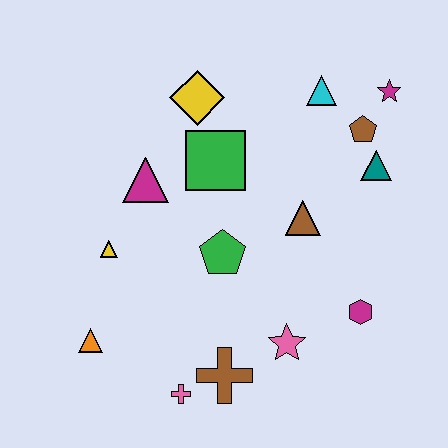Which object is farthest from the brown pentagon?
The orange triangle is farthest from the brown pentagon.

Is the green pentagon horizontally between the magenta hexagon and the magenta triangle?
Yes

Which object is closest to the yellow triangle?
The magenta triangle is closest to the yellow triangle.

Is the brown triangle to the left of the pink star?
No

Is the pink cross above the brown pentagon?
No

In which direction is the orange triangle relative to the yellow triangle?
The orange triangle is below the yellow triangle.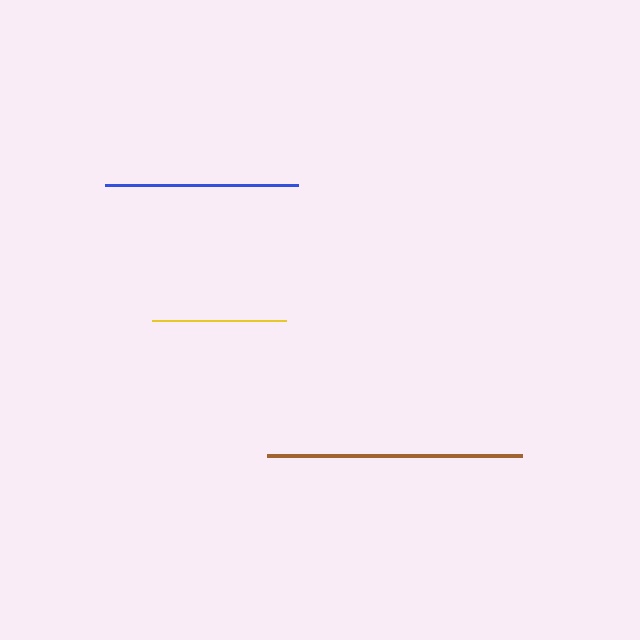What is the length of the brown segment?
The brown segment is approximately 255 pixels long.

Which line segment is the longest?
The brown line is the longest at approximately 255 pixels.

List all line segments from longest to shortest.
From longest to shortest: brown, blue, yellow.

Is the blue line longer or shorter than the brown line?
The brown line is longer than the blue line.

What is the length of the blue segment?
The blue segment is approximately 192 pixels long.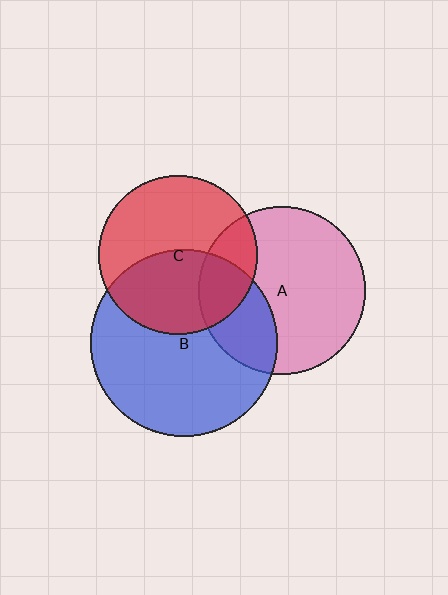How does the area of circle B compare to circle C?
Approximately 1.4 times.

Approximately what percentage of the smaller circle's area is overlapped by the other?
Approximately 45%.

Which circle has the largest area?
Circle B (blue).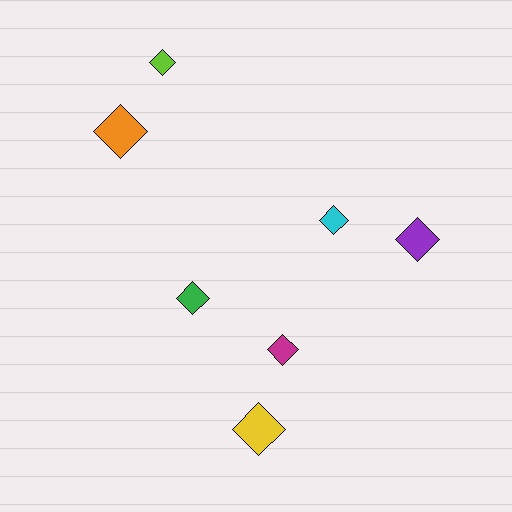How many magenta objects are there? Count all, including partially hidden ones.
There is 1 magenta object.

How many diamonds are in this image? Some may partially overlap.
There are 7 diamonds.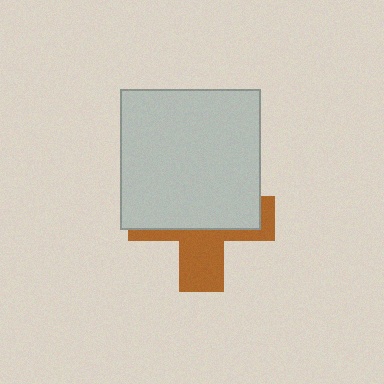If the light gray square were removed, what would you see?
You would see the complete brown cross.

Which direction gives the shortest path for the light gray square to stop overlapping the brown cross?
Moving up gives the shortest separation.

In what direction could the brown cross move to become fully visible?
The brown cross could move down. That would shift it out from behind the light gray square entirely.